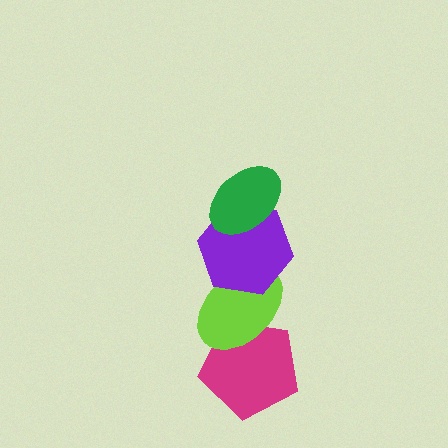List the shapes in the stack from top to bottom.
From top to bottom: the green ellipse, the purple hexagon, the lime ellipse, the magenta pentagon.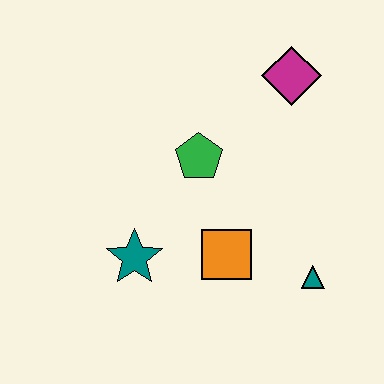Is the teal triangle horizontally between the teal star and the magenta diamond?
No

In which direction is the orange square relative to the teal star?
The orange square is to the right of the teal star.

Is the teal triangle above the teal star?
No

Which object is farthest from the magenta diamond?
The teal star is farthest from the magenta diamond.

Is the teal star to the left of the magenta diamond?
Yes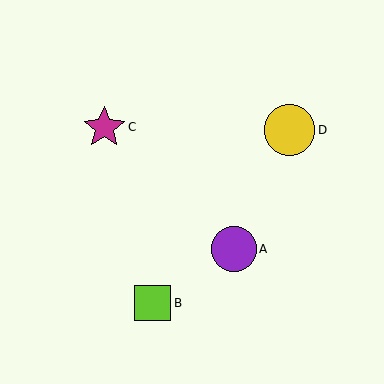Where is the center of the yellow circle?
The center of the yellow circle is at (290, 130).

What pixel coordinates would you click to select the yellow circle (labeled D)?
Click at (290, 130) to select the yellow circle D.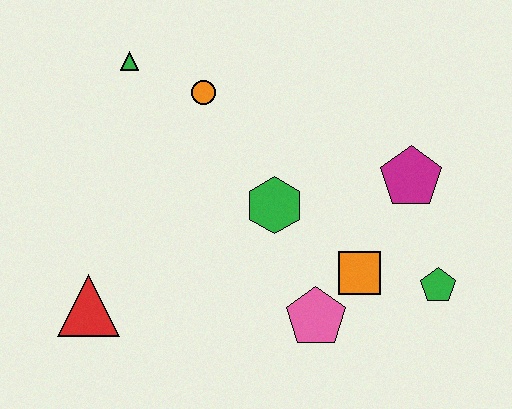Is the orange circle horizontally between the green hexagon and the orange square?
No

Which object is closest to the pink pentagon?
The orange square is closest to the pink pentagon.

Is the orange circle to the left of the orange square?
Yes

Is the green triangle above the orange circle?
Yes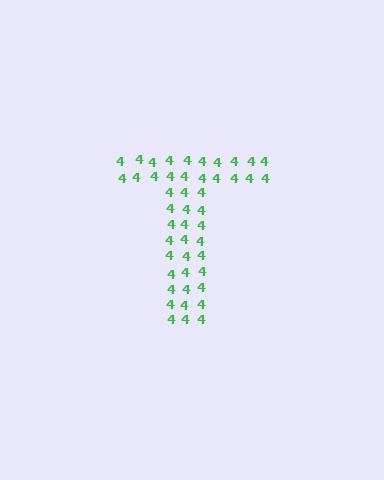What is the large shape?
The large shape is the letter T.